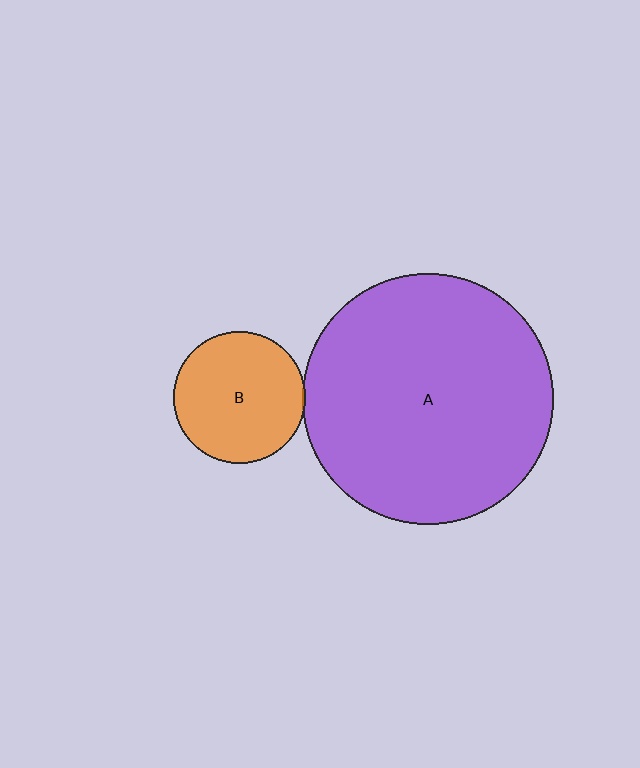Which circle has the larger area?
Circle A (purple).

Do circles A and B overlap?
Yes.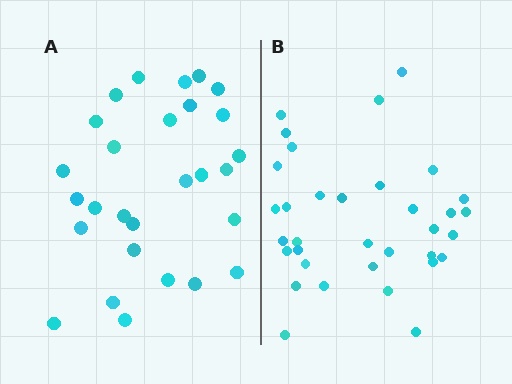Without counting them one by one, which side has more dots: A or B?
Region B (the right region) has more dots.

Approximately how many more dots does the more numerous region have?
Region B has about 6 more dots than region A.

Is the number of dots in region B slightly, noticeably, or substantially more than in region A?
Region B has only slightly more — the two regions are fairly close. The ratio is roughly 1.2 to 1.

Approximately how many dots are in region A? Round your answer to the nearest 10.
About 30 dots. (The exact count is 28, which rounds to 30.)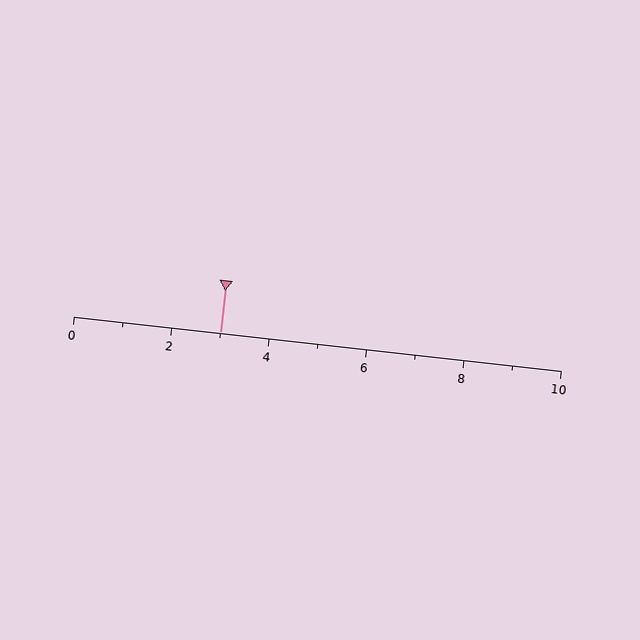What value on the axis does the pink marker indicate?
The marker indicates approximately 3.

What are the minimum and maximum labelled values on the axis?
The axis runs from 0 to 10.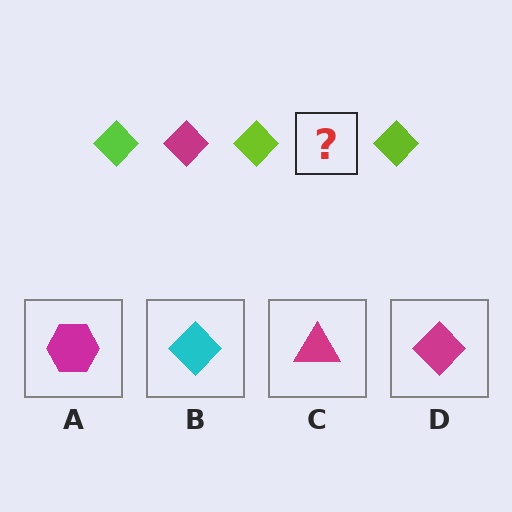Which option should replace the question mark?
Option D.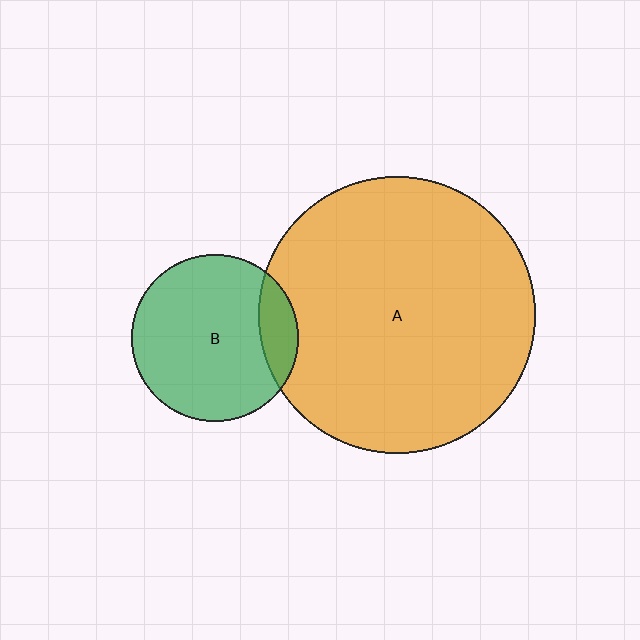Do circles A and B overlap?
Yes.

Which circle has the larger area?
Circle A (orange).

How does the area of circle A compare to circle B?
Approximately 2.8 times.